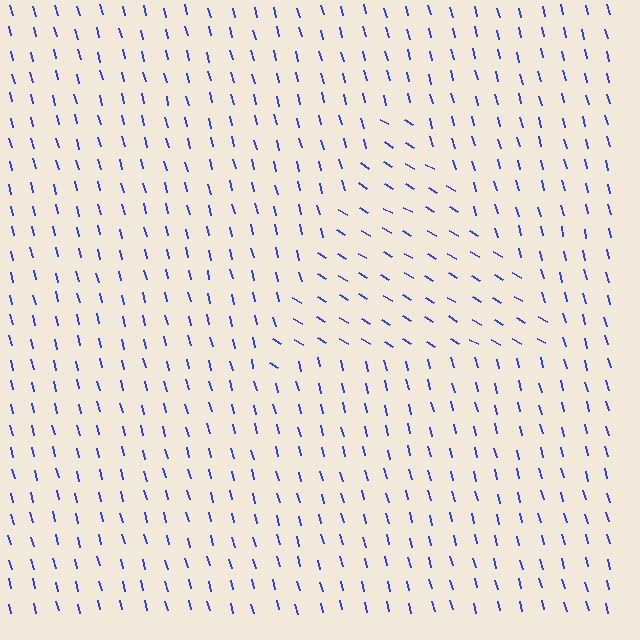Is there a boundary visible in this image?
Yes, there is a texture boundary formed by a change in line orientation.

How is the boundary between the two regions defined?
The boundary is defined purely by a change in line orientation (approximately 45 degrees difference). All lines are the same color and thickness.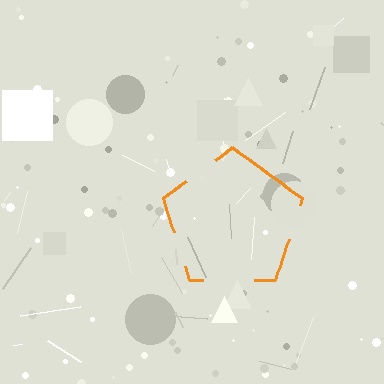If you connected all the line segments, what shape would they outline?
They would outline a pentagon.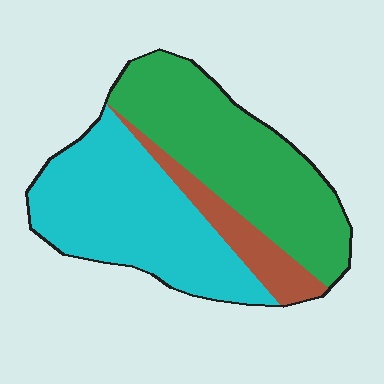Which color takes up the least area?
Brown, at roughly 15%.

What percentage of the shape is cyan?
Cyan covers roughly 45% of the shape.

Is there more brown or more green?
Green.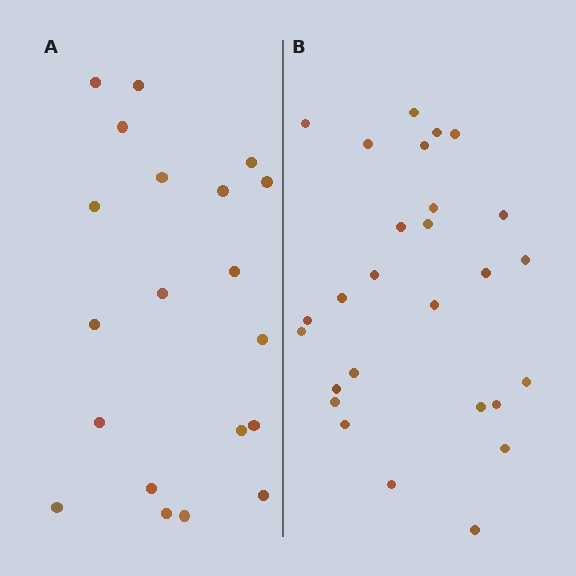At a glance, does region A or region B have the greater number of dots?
Region B (the right region) has more dots.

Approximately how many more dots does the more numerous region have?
Region B has roughly 8 or so more dots than region A.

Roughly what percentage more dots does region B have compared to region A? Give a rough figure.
About 35% more.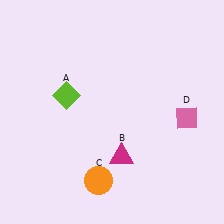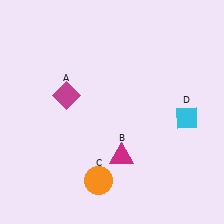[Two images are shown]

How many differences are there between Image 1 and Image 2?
There are 2 differences between the two images.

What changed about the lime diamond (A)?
In Image 1, A is lime. In Image 2, it changed to magenta.